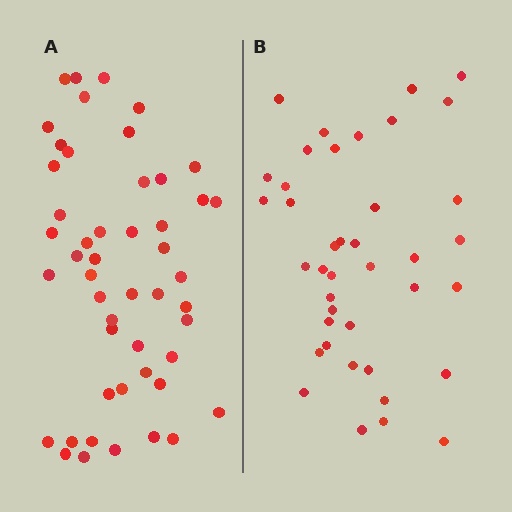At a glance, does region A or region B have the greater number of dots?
Region A (the left region) has more dots.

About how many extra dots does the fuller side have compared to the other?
Region A has roughly 8 or so more dots than region B.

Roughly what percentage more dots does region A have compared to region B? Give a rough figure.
About 20% more.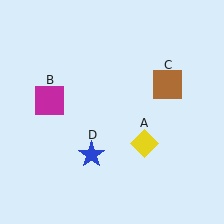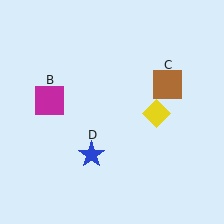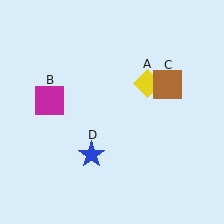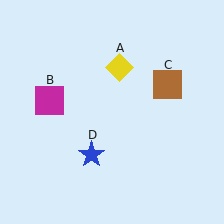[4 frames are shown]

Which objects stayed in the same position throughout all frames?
Magenta square (object B) and brown square (object C) and blue star (object D) remained stationary.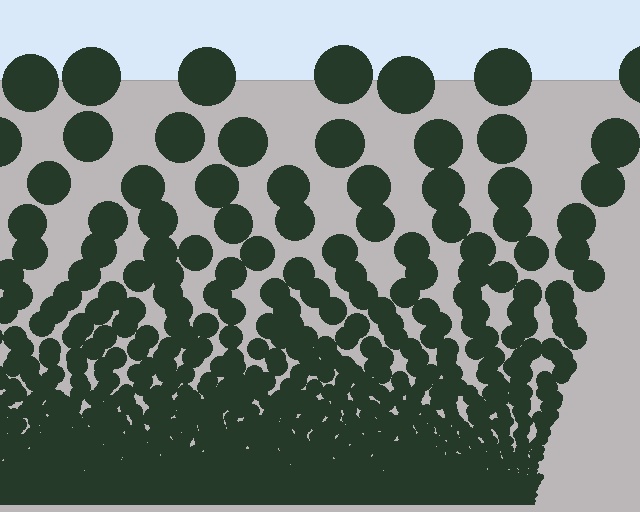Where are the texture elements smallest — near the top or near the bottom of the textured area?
Near the bottom.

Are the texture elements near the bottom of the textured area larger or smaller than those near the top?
Smaller. The gradient is inverted — elements near the bottom are smaller and denser.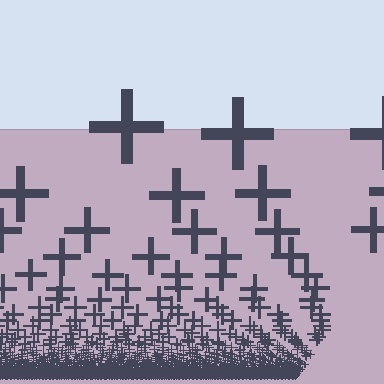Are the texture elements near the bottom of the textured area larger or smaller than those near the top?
Smaller. The gradient is inverted — elements near the bottom are smaller and denser.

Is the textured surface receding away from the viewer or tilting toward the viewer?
The surface appears to tilt toward the viewer. Texture elements get larger and sparser toward the top.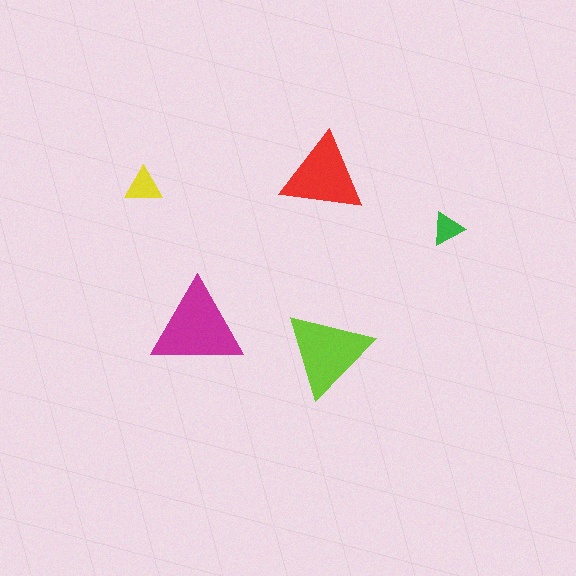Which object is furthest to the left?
The yellow triangle is leftmost.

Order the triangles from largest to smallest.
the magenta one, the lime one, the red one, the yellow one, the green one.